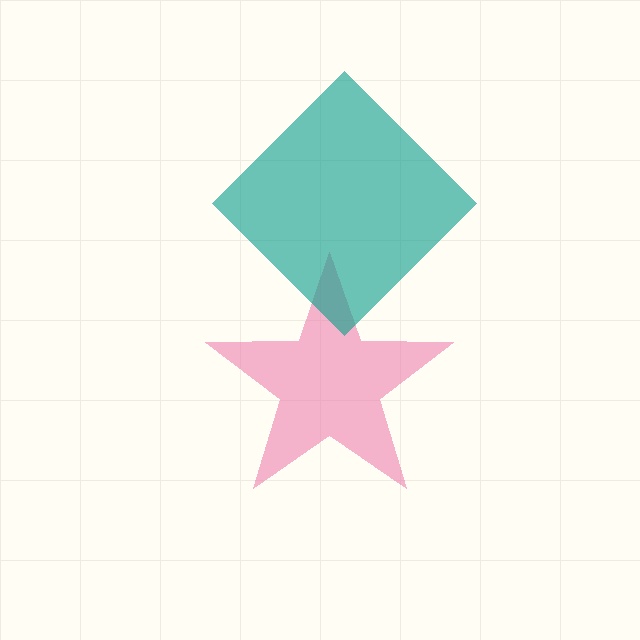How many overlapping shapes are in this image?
There are 2 overlapping shapes in the image.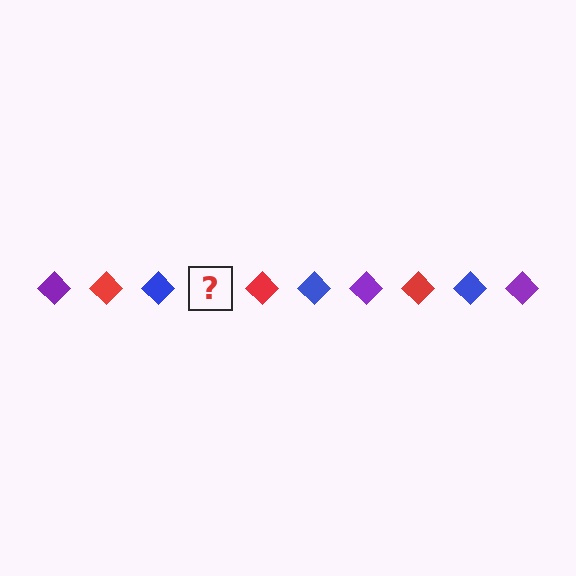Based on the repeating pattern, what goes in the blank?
The blank should be a purple diamond.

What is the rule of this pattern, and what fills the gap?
The rule is that the pattern cycles through purple, red, blue diamonds. The gap should be filled with a purple diamond.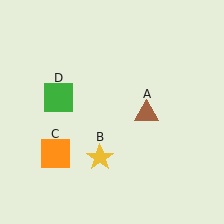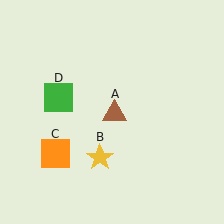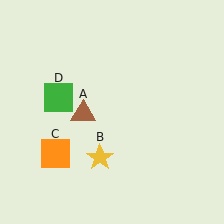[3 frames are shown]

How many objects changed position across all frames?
1 object changed position: brown triangle (object A).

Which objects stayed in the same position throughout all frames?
Yellow star (object B) and orange square (object C) and green square (object D) remained stationary.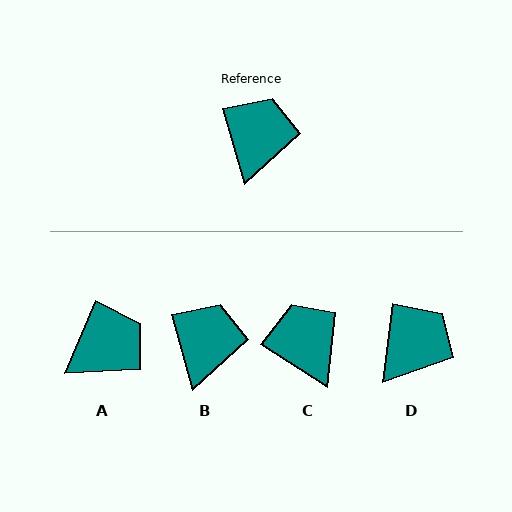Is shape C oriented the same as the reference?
No, it is off by about 42 degrees.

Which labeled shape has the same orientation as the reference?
B.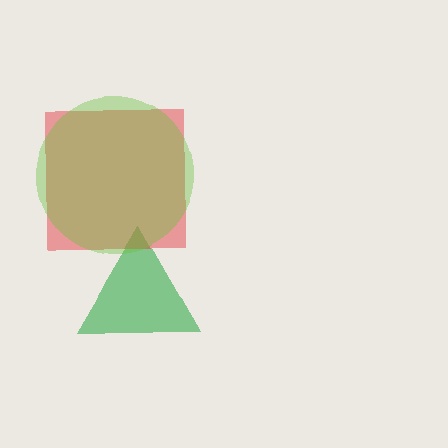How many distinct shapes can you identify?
There are 3 distinct shapes: a green triangle, a red square, a lime circle.